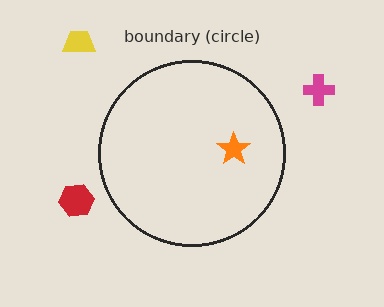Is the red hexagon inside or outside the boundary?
Outside.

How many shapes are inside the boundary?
1 inside, 3 outside.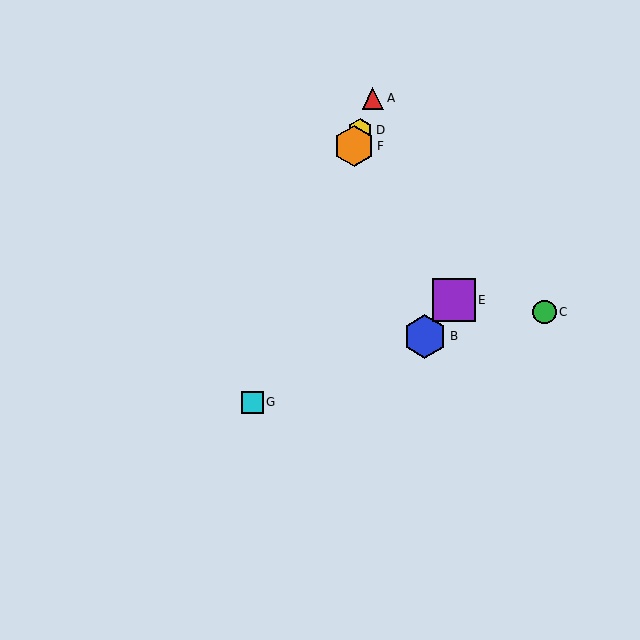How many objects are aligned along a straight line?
4 objects (A, D, F, G) are aligned along a straight line.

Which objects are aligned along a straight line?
Objects A, D, F, G are aligned along a straight line.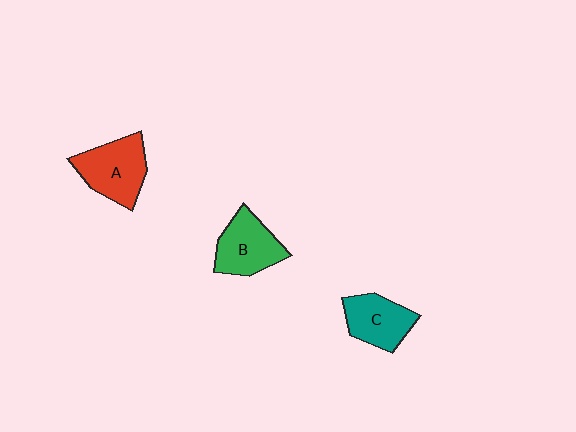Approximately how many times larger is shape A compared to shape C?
Approximately 1.2 times.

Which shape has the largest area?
Shape A (red).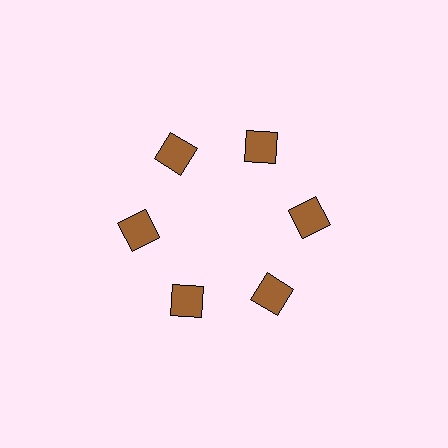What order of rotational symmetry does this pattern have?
This pattern has 6-fold rotational symmetry.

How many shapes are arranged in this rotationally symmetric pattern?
There are 6 shapes, arranged in 6 groups of 1.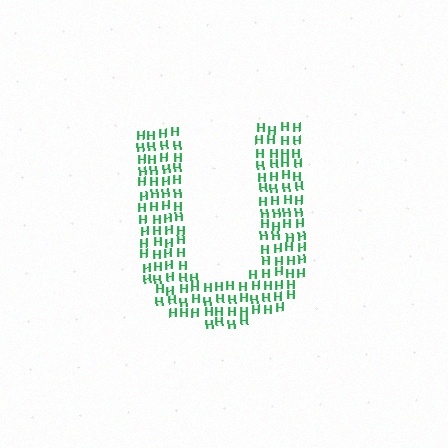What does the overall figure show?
The overall figure shows the letter U.